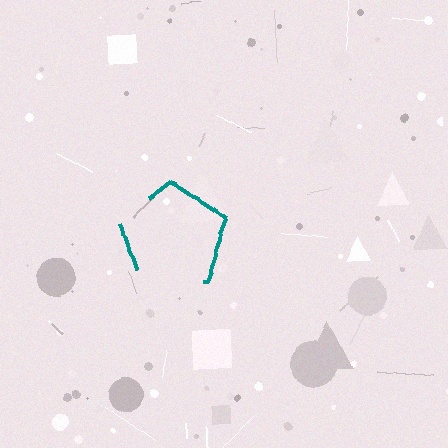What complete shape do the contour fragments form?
The contour fragments form a pentagon.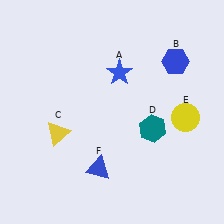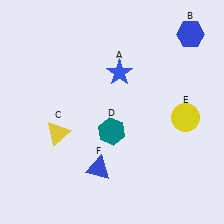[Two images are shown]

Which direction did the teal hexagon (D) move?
The teal hexagon (D) moved left.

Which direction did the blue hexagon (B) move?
The blue hexagon (B) moved up.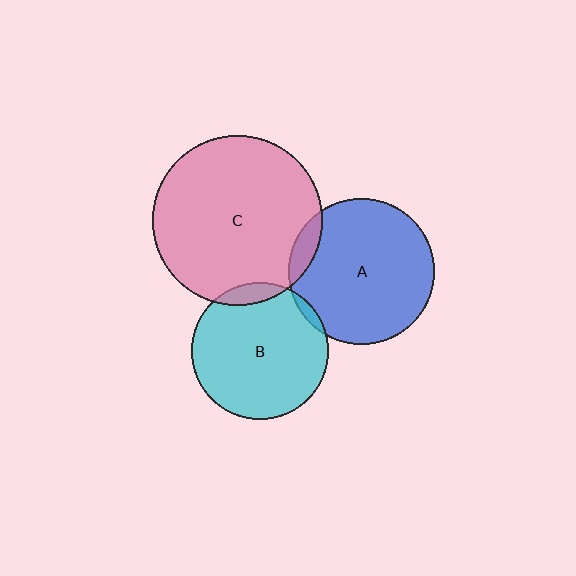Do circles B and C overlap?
Yes.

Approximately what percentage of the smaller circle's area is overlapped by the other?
Approximately 5%.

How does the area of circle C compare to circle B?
Approximately 1.5 times.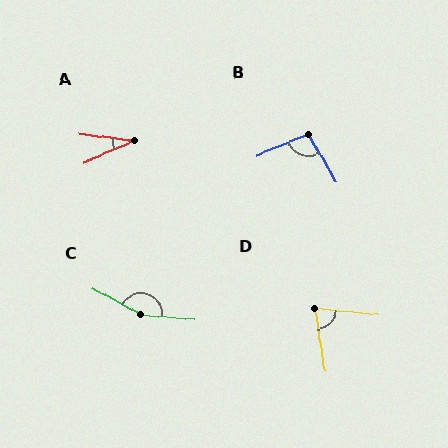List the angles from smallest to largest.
A (31°), D (75°), B (98°), C (156°).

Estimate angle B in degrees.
Approximately 98 degrees.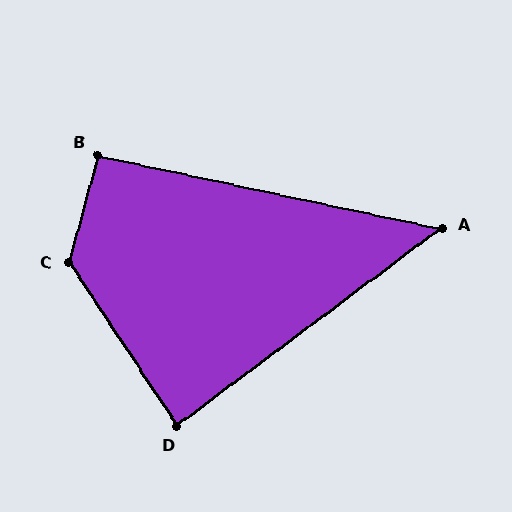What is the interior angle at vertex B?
Approximately 93 degrees (approximately right).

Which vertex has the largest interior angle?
C, at approximately 131 degrees.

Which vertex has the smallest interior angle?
A, at approximately 49 degrees.